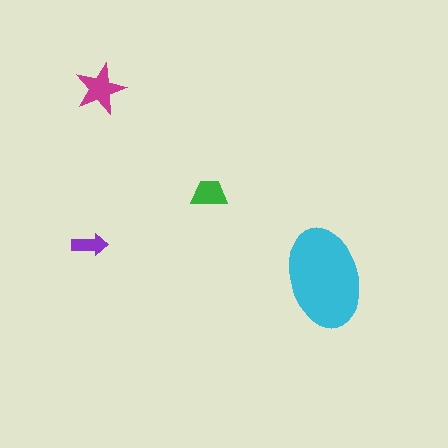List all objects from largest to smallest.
The cyan ellipse, the magenta star, the green trapezoid, the purple arrow.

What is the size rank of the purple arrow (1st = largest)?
4th.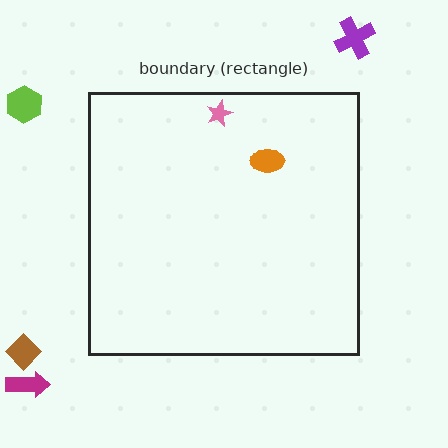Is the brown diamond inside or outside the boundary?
Outside.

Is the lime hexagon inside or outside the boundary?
Outside.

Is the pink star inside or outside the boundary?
Inside.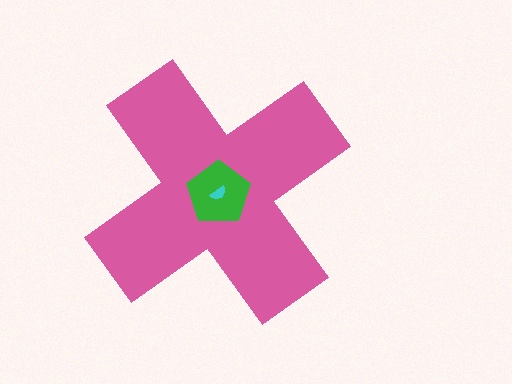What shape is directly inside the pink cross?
The green pentagon.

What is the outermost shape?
The pink cross.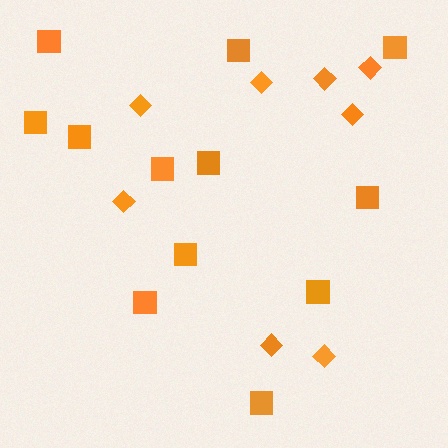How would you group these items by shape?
There are 2 groups: one group of diamonds (8) and one group of squares (12).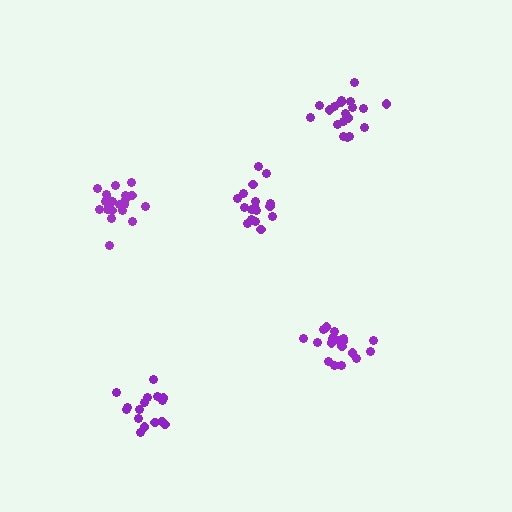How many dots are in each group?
Group 1: 16 dots, Group 2: 19 dots, Group 3: 19 dots, Group 4: 21 dots, Group 5: 17 dots (92 total).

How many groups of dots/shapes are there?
There are 5 groups.